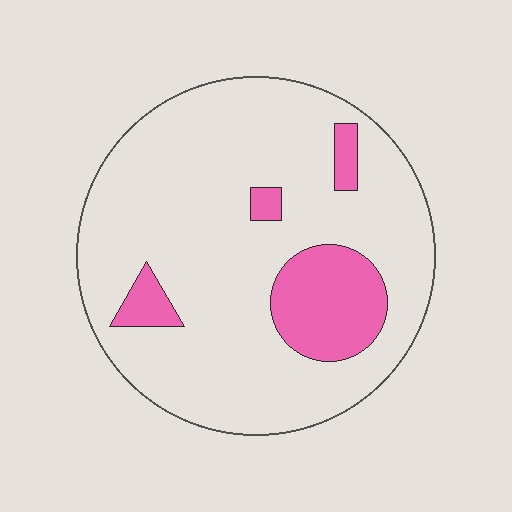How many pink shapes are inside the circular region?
4.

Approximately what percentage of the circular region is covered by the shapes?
Approximately 15%.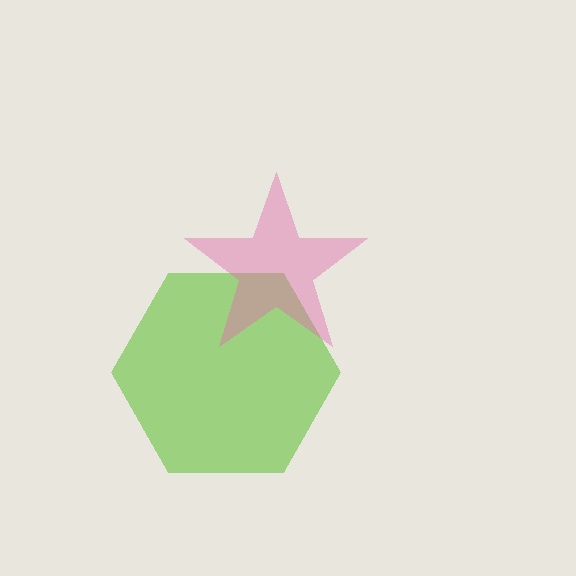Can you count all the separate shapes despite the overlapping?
Yes, there are 2 separate shapes.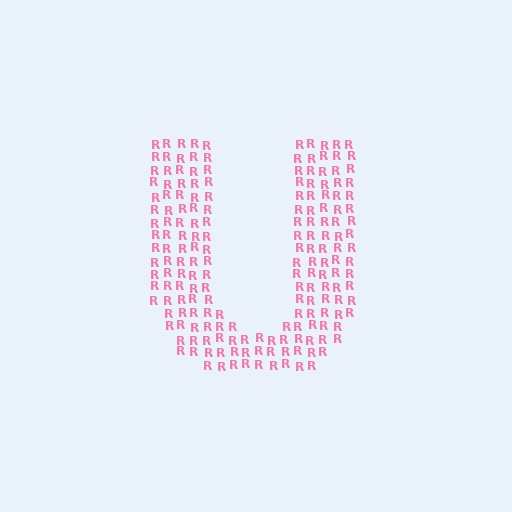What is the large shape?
The large shape is the letter U.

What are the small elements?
The small elements are letter R's.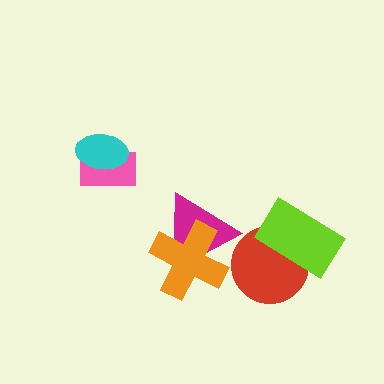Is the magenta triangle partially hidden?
Yes, it is partially covered by another shape.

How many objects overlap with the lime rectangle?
1 object overlaps with the lime rectangle.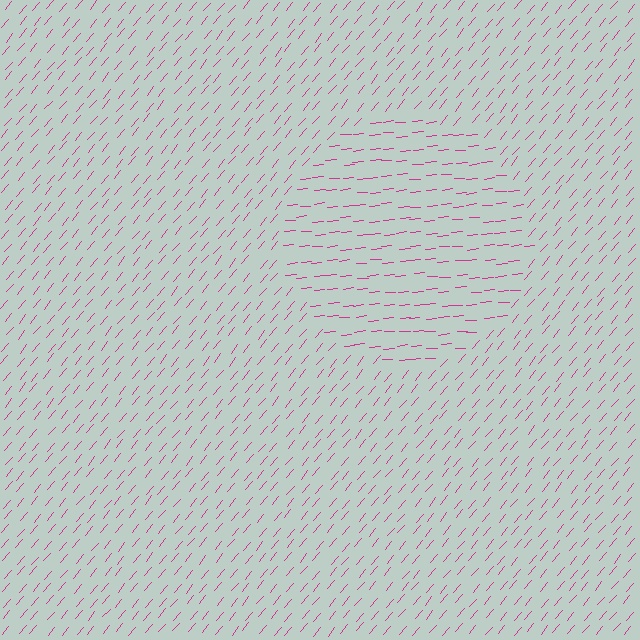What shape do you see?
I see a circle.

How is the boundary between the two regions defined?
The boundary is defined purely by a change in line orientation (approximately 45 degrees difference). All lines are the same color and thickness.